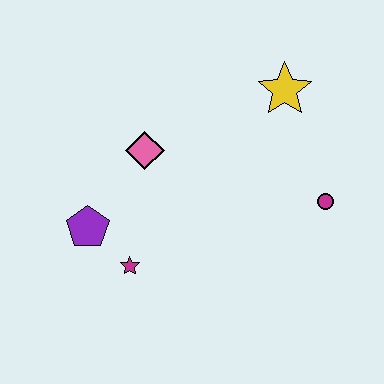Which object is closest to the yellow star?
The magenta circle is closest to the yellow star.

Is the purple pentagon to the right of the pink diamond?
No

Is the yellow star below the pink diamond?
No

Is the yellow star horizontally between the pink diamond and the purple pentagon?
No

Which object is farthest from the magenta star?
The yellow star is farthest from the magenta star.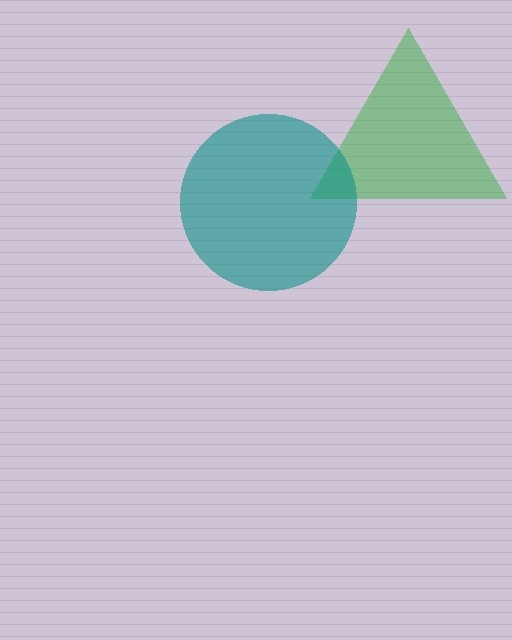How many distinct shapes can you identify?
There are 2 distinct shapes: a green triangle, a teal circle.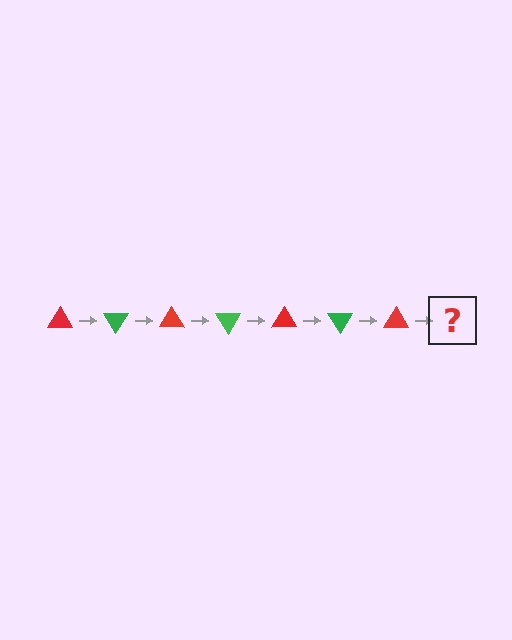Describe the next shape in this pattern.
It should be a green triangle, rotated 420 degrees from the start.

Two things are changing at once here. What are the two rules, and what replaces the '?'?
The two rules are that it rotates 60 degrees each step and the color cycles through red and green. The '?' should be a green triangle, rotated 420 degrees from the start.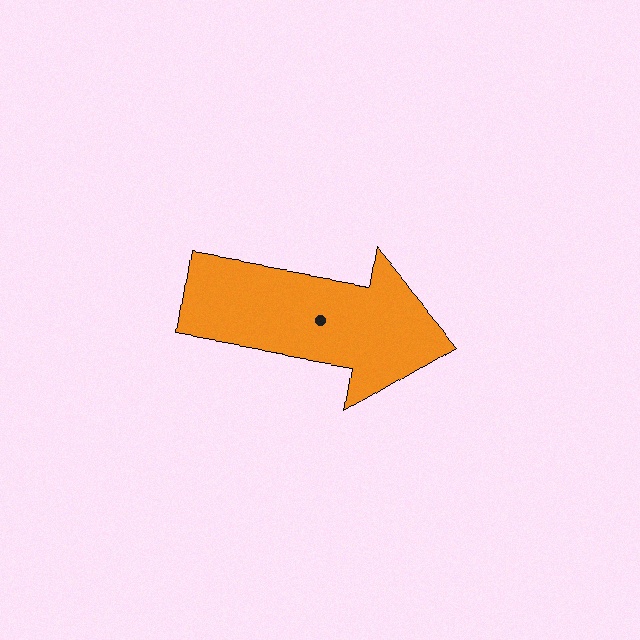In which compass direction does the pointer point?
East.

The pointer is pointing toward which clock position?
Roughly 3 o'clock.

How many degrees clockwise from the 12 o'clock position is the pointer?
Approximately 99 degrees.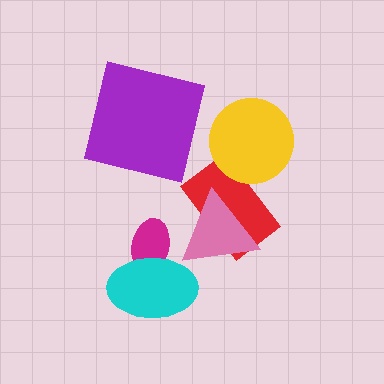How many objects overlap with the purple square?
0 objects overlap with the purple square.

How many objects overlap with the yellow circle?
1 object overlaps with the yellow circle.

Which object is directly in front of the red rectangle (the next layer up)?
The pink triangle is directly in front of the red rectangle.